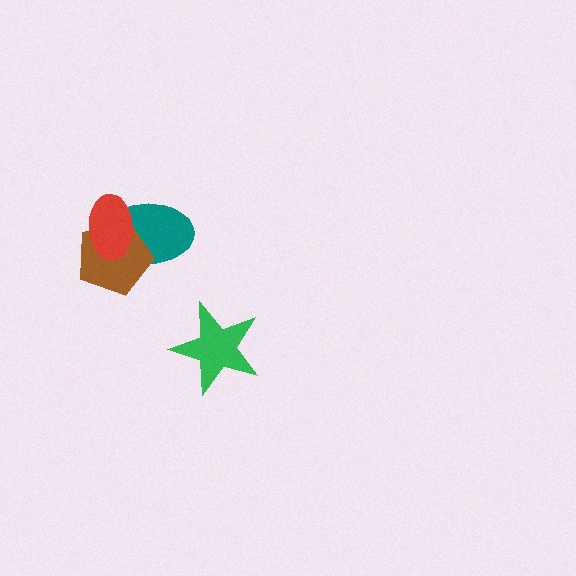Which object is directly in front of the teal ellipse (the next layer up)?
The brown pentagon is directly in front of the teal ellipse.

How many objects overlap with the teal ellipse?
2 objects overlap with the teal ellipse.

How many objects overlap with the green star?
0 objects overlap with the green star.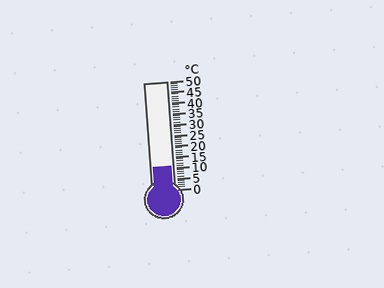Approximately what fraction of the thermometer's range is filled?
The thermometer is filled to approximately 20% of its range.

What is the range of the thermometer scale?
The thermometer scale ranges from 0°C to 50°C.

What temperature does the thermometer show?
The thermometer shows approximately 11°C.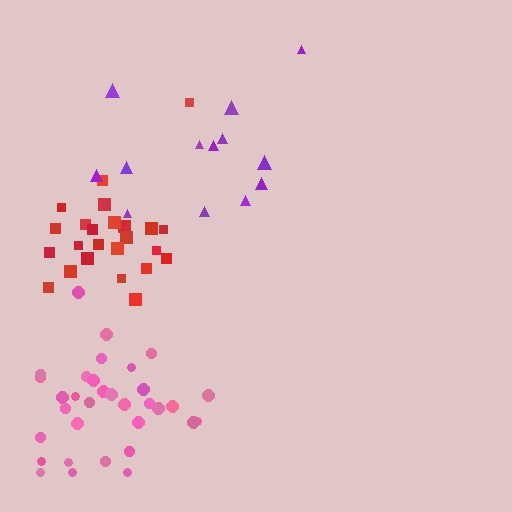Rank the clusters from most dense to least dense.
red, pink, purple.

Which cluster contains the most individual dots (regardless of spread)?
Pink (33).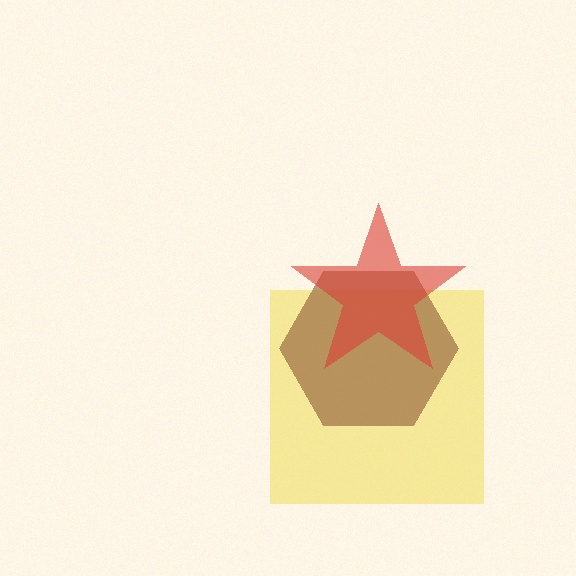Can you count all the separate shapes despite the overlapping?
Yes, there are 3 separate shapes.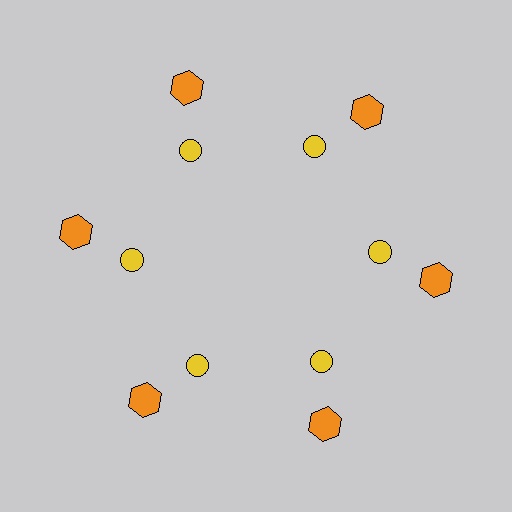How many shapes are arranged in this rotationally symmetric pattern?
There are 12 shapes, arranged in 6 groups of 2.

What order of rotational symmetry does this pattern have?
This pattern has 6-fold rotational symmetry.